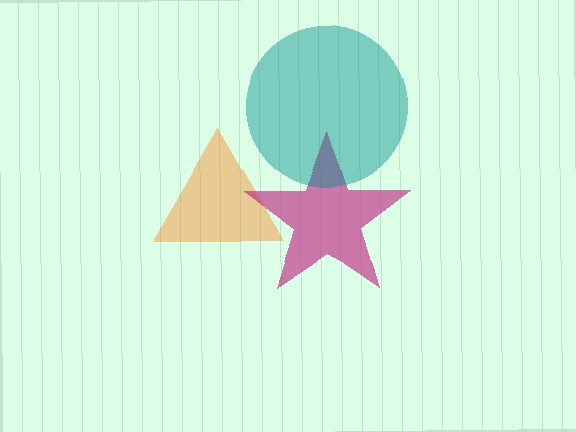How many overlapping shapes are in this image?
There are 3 overlapping shapes in the image.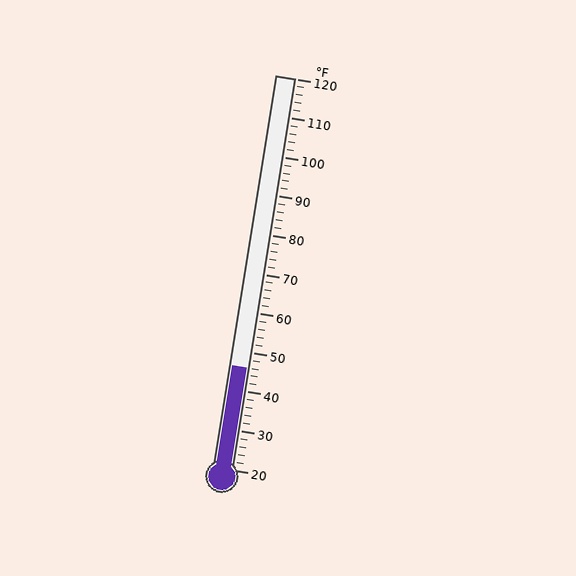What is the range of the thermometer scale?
The thermometer scale ranges from 20°F to 120°F.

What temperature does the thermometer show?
The thermometer shows approximately 46°F.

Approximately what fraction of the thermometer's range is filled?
The thermometer is filled to approximately 25% of its range.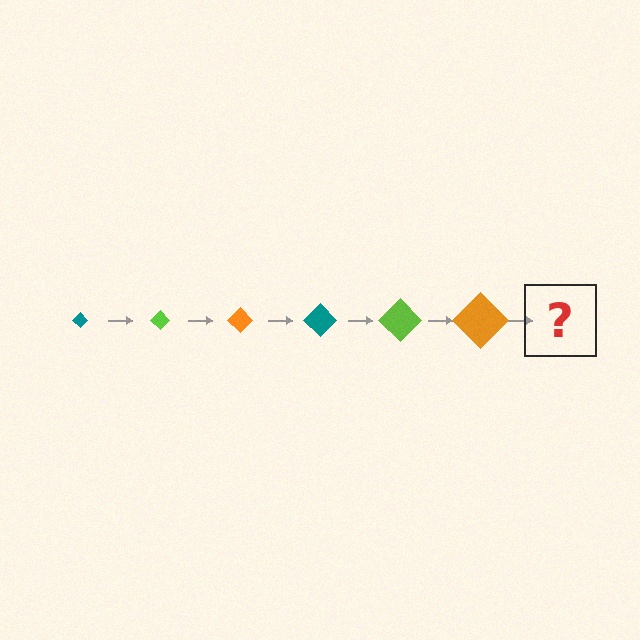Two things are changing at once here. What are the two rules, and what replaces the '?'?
The two rules are that the diamond grows larger each step and the color cycles through teal, lime, and orange. The '?' should be a teal diamond, larger than the previous one.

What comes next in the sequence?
The next element should be a teal diamond, larger than the previous one.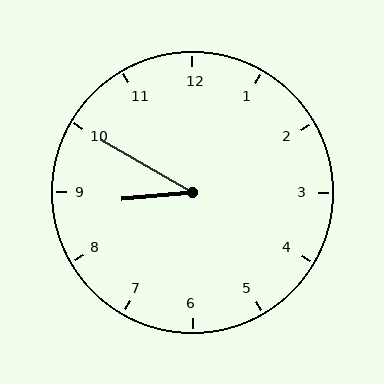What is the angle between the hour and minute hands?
Approximately 35 degrees.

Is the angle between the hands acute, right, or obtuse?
It is acute.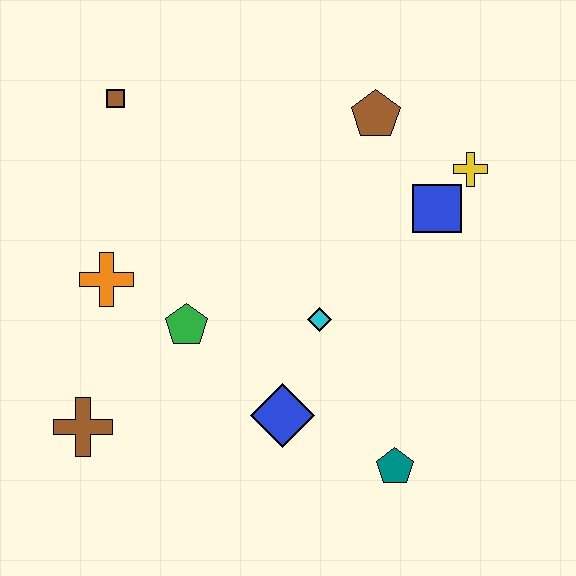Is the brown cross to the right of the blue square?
No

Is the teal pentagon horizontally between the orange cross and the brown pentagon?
No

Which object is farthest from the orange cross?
The yellow cross is farthest from the orange cross.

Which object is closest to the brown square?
The orange cross is closest to the brown square.